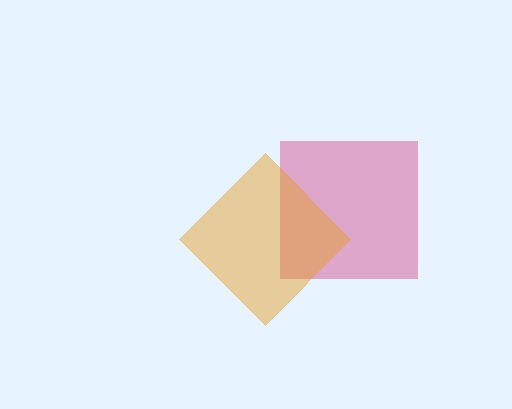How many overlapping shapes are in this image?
There are 2 overlapping shapes in the image.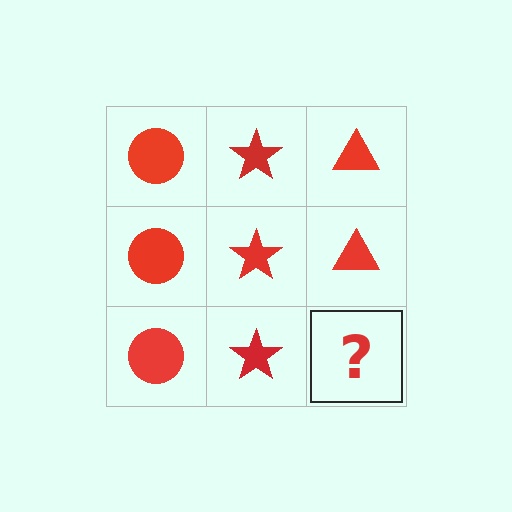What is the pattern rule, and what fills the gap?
The rule is that each column has a consistent shape. The gap should be filled with a red triangle.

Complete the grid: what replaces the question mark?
The question mark should be replaced with a red triangle.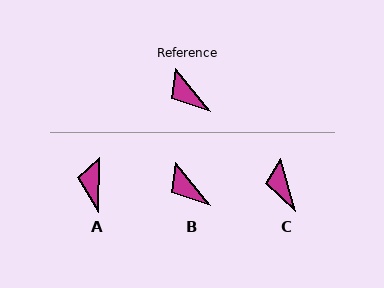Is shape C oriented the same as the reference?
No, it is off by about 23 degrees.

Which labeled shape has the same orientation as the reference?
B.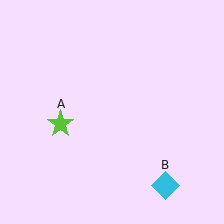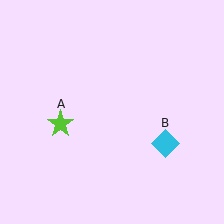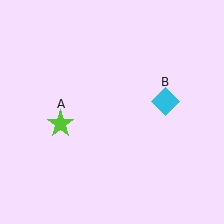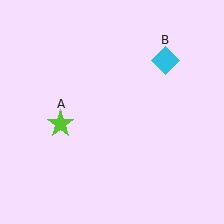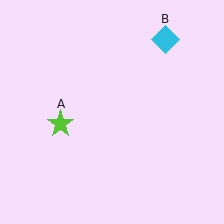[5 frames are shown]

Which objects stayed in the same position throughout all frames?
Lime star (object A) remained stationary.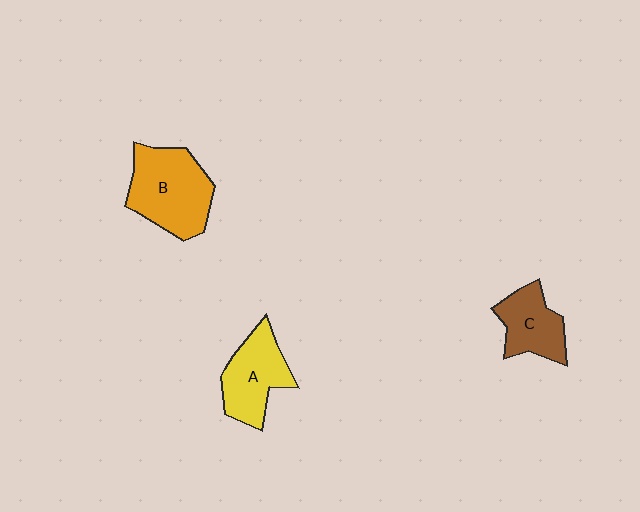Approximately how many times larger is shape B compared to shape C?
Approximately 1.6 times.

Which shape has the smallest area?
Shape C (brown).